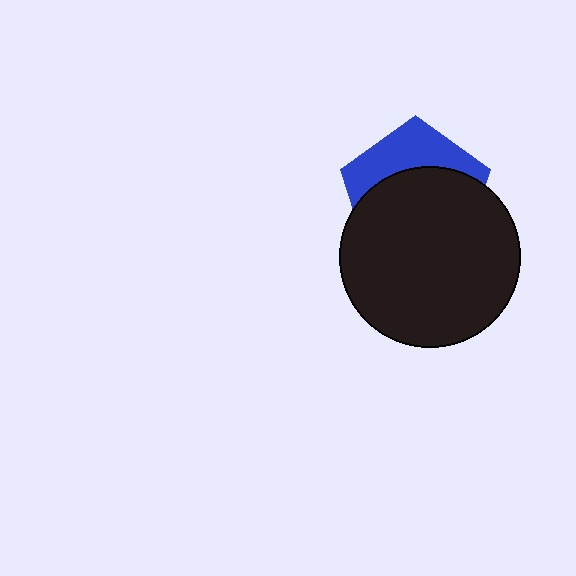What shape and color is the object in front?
The object in front is a black circle.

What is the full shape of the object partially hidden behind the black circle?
The partially hidden object is a blue pentagon.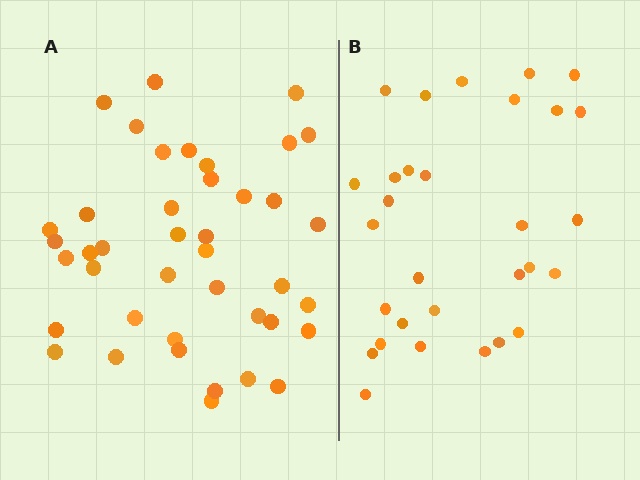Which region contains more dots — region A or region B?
Region A (the left region) has more dots.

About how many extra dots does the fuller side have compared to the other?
Region A has roughly 12 or so more dots than region B.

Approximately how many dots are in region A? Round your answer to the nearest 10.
About 40 dots. (The exact count is 41, which rounds to 40.)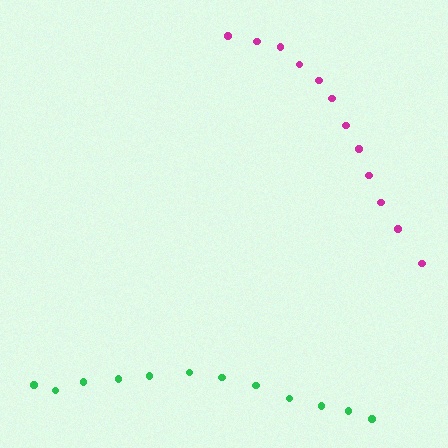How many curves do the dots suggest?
There are 2 distinct paths.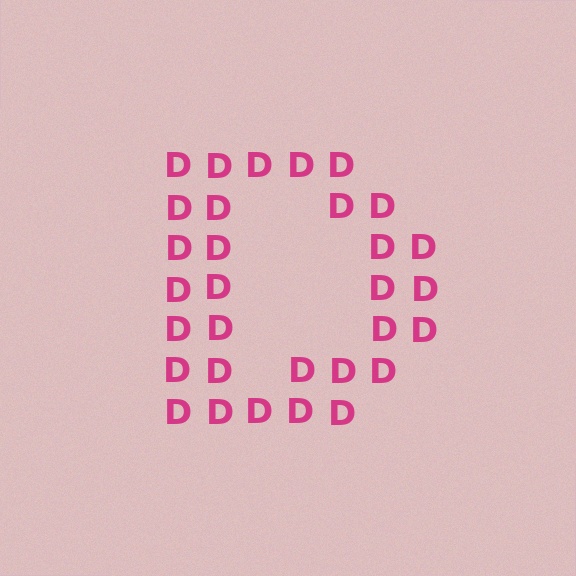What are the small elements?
The small elements are letter D's.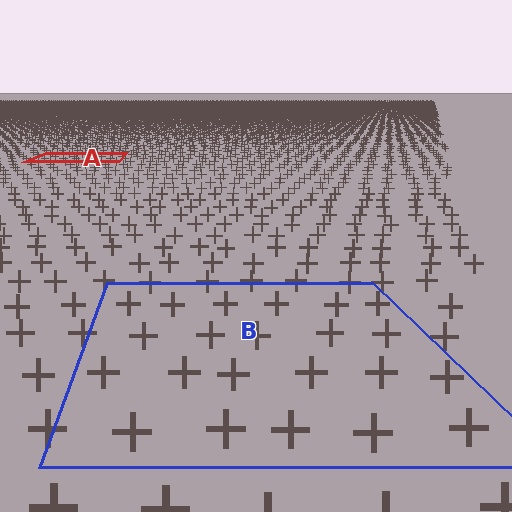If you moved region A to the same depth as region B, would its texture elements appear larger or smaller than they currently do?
They would appear larger. At a closer depth, the same texture elements are projected at a bigger on-screen size.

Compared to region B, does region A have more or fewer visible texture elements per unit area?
Region A has more texture elements per unit area — they are packed more densely because it is farther away.